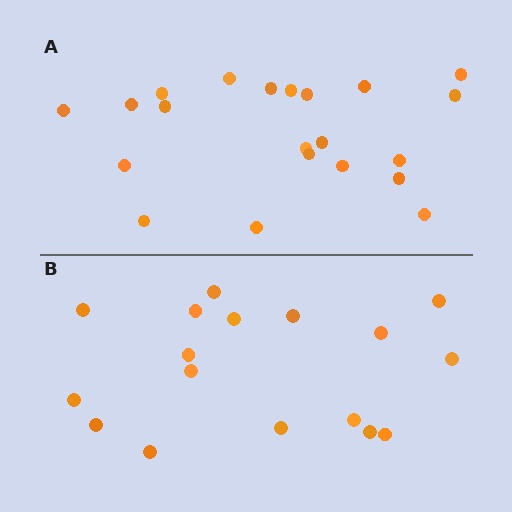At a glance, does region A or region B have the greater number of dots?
Region A (the top region) has more dots.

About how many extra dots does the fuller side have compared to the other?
Region A has about 4 more dots than region B.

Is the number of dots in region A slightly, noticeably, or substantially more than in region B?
Region A has only slightly more — the two regions are fairly close. The ratio is roughly 1.2 to 1.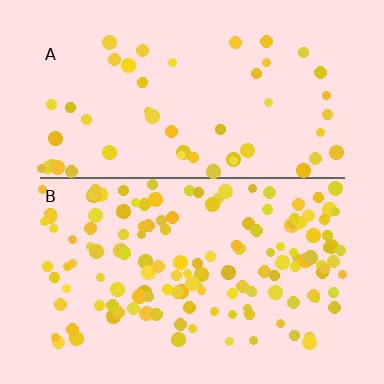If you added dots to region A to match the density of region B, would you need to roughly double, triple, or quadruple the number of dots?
Approximately triple.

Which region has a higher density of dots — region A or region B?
B (the bottom).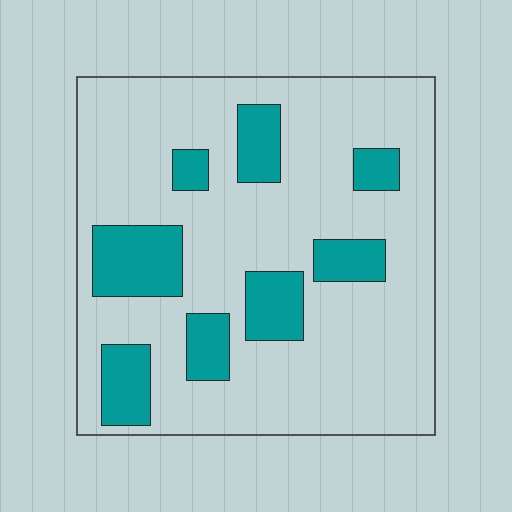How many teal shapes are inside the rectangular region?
8.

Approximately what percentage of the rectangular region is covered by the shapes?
Approximately 20%.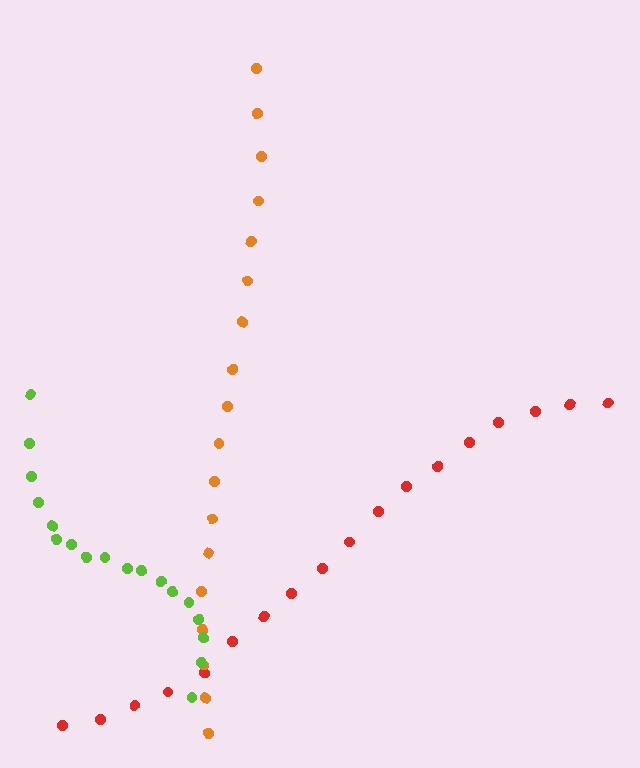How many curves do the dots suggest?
There are 3 distinct paths.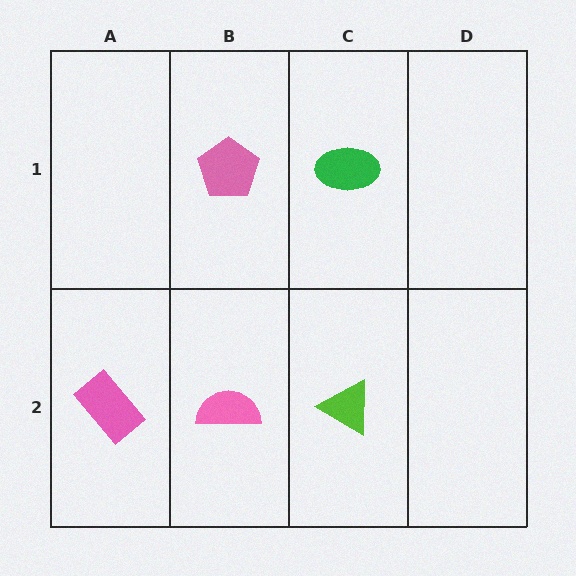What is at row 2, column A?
A pink rectangle.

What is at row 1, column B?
A pink pentagon.